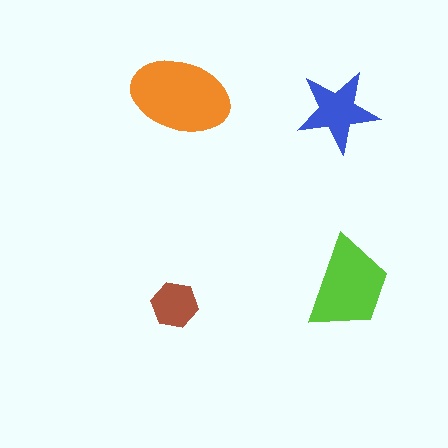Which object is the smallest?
The brown hexagon.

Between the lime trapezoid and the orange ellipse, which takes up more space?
The orange ellipse.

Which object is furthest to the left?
The brown hexagon is leftmost.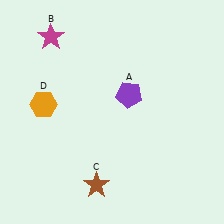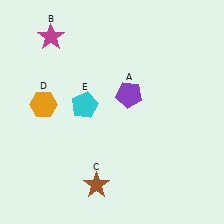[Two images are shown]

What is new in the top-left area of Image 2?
A cyan pentagon (E) was added in the top-left area of Image 2.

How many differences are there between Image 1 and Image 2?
There is 1 difference between the two images.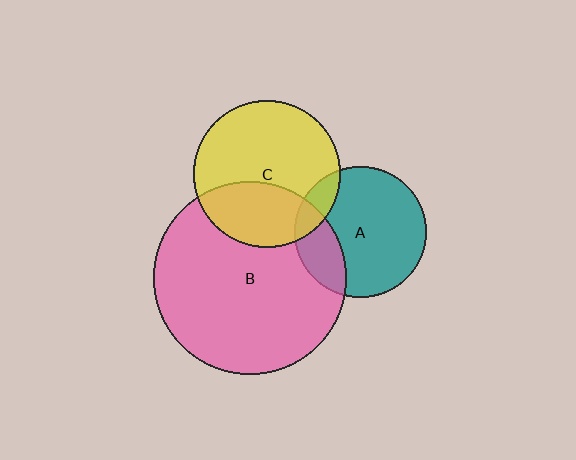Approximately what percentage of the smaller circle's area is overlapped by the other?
Approximately 25%.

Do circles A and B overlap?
Yes.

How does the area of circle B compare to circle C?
Approximately 1.7 times.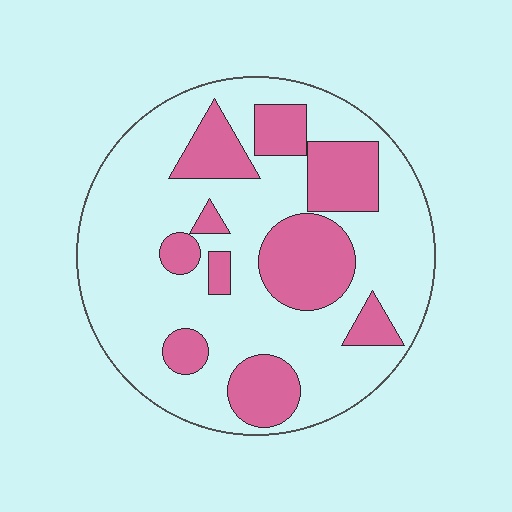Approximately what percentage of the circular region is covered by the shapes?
Approximately 30%.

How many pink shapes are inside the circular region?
10.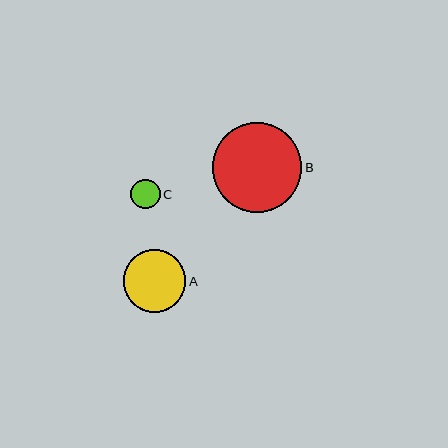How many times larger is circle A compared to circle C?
Circle A is approximately 2.1 times the size of circle C.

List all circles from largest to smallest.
From largest to smallest: B, A, C.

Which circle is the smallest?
Circle C is the smallest with a size of approximately 29 pixels.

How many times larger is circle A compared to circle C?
Circle A is approximately 2.1 times the size of circle C.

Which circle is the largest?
Circle B is the largest with a size of approximately 90 pixels.